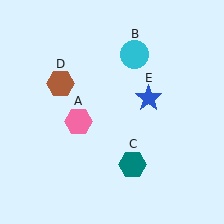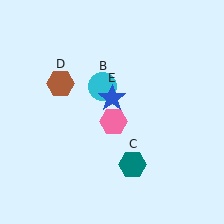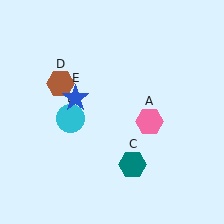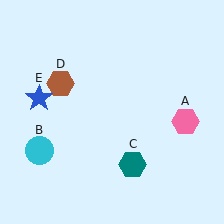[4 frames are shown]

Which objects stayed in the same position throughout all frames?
Teal hexagon (object C) and brown hexagon (object D) remained stationary.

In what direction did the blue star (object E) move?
The blue star (object E) moved left.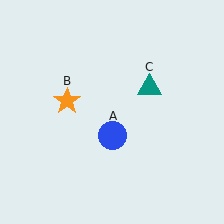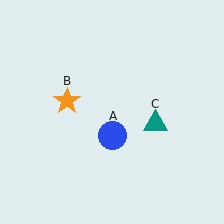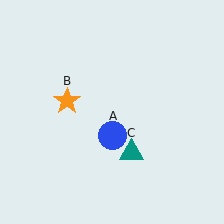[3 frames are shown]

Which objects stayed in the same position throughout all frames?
Blue circle (object A) and orange star (object B) remained stationary.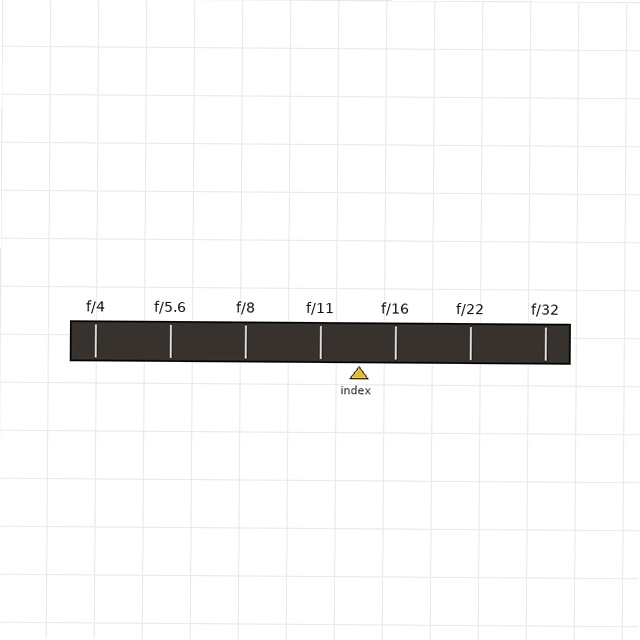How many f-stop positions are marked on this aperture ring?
There are 7 f-stop positions marked.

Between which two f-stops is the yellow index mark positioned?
The index mark is between f/11 and f/16.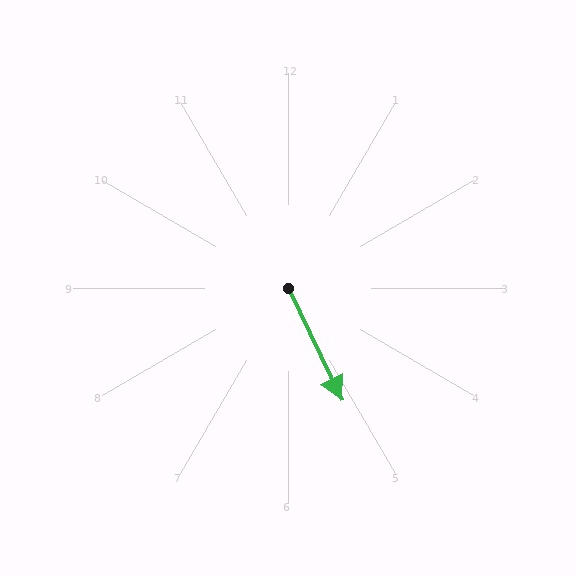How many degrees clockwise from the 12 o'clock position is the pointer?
Approximately 154 degrees.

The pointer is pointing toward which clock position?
Roughly 5 o'clock.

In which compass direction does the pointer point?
Southeast.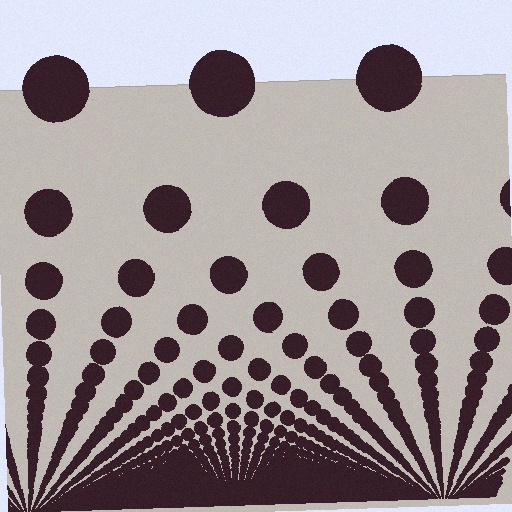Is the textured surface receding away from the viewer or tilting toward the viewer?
The surface appears to tilt toward the viewer. Texture elements get larger and sparser toward the top.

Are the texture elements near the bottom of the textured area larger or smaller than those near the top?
Smaller. The gradient is inverted — elements near the bottom are smaller and denser.